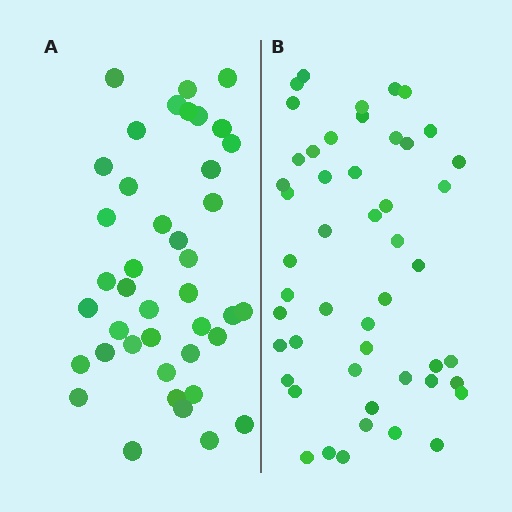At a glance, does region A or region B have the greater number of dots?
Region B (the right region) has more dots.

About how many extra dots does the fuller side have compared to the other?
Region B has roughly 8 or so more dots than region A.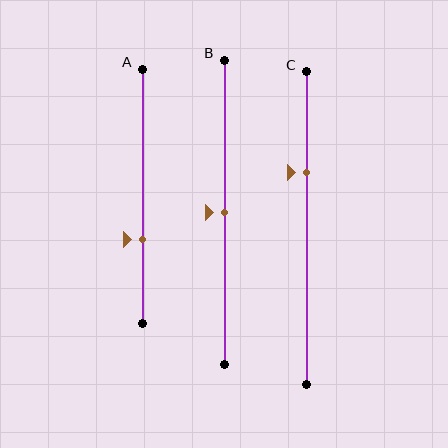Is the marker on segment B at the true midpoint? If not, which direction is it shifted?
Yes, the marker on segment B is at the true midpoint.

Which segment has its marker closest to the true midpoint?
Segment B has its marker closest to the true midpoint.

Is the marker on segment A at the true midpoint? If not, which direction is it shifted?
No, the marker on segment A is shifted downward by about 17% of the segment length.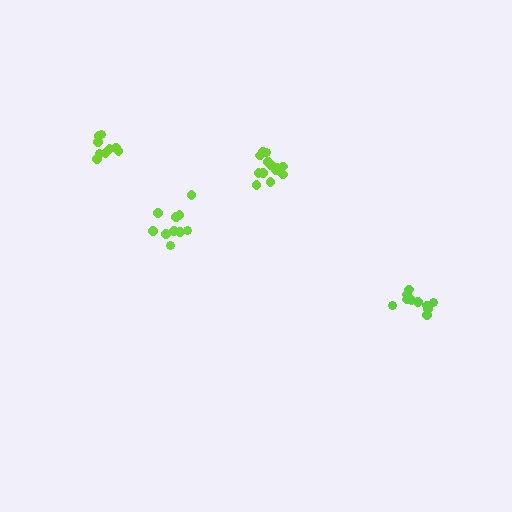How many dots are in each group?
Group 1: 9 dots, Group 2: 10 dots, Group 3: 14 dots, Group 4: 10 dots (43 total).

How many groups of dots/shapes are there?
There are 4 groups.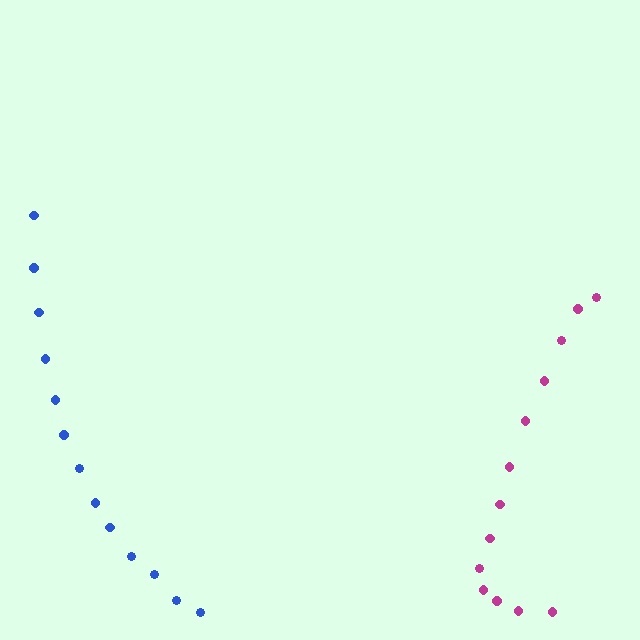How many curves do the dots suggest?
There are 2 distinct paths.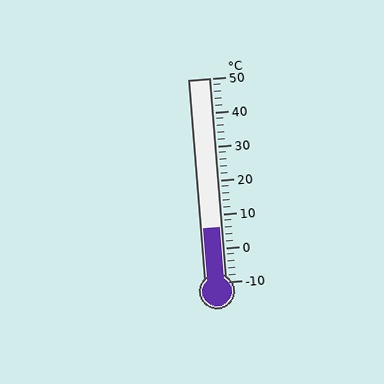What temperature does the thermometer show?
The thermometer shows approximately 6°C.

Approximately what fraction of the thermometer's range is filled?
The thermometer is filled to approximately 25% of its range.